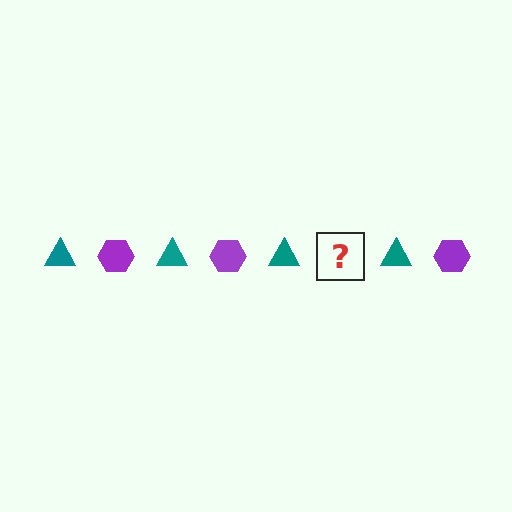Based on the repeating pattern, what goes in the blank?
The blank should be a purple hexagon.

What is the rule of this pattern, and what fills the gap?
The rule is that the pattern alternates between teal triangle and purple hexagon. The gap should be filled with a purple hexagon.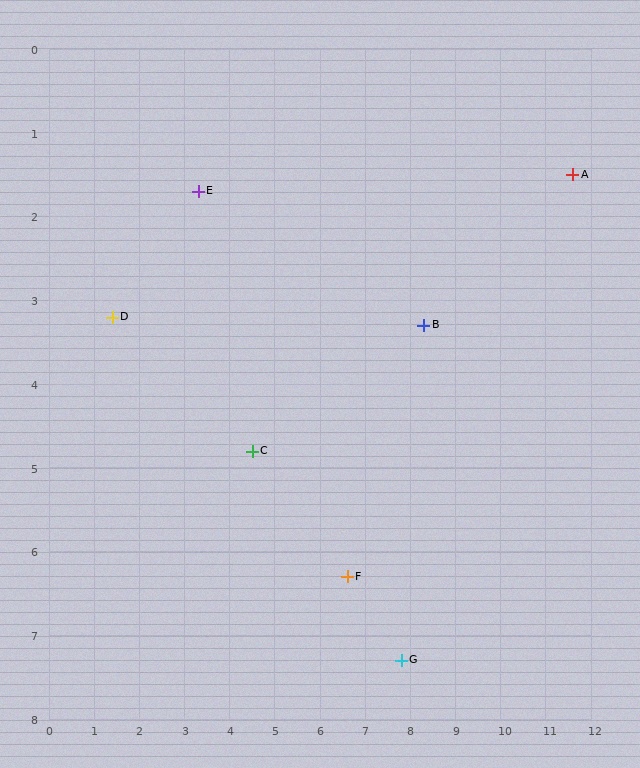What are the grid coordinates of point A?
Point A is at approximately (11.6, 1.5).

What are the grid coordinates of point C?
Point C is at approximately (4.5, 4.8).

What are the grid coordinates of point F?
Point F is at approximately (6.6, 6.3).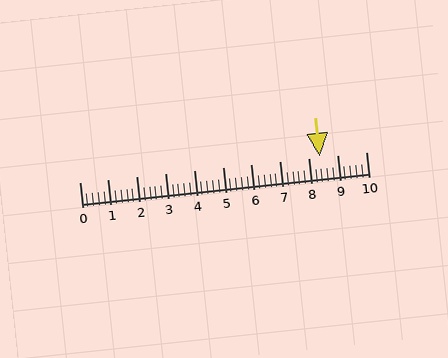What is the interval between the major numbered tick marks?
The major tick marks are spaced 1 units apart.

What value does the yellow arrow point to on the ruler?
The yellow arrow points to approximately 8.4.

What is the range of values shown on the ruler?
The ruler shows values from 0 to 10.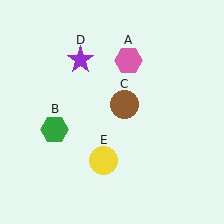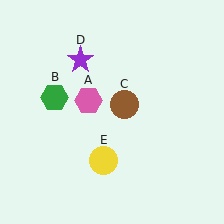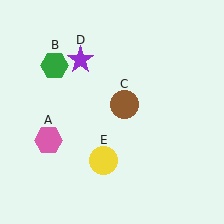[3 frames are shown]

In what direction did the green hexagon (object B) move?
The green hexagon (object B) moved up.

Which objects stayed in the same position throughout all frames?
Brown circle (object C) and purple star (object D) and yellow circle (object E) remained stationary.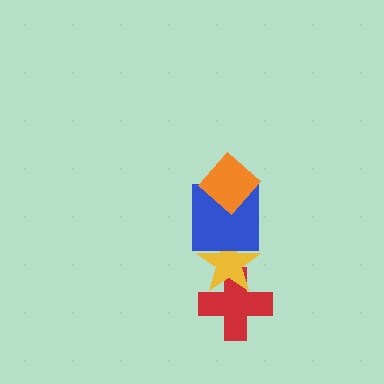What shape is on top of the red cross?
The yellow star is on top of the red cross.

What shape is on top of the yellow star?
The blue square is on top of the yellow star.